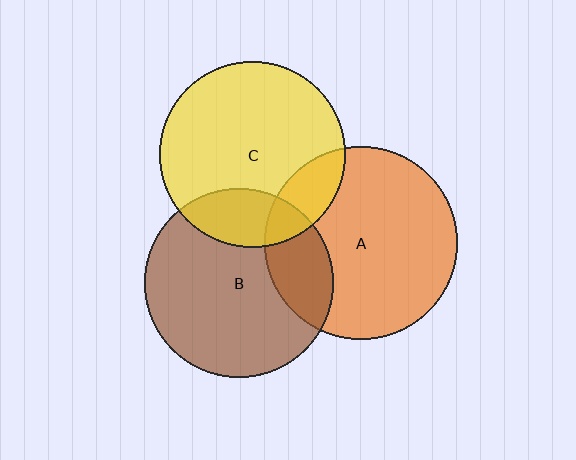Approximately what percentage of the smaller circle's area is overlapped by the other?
Approximately 20%.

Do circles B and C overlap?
Yes.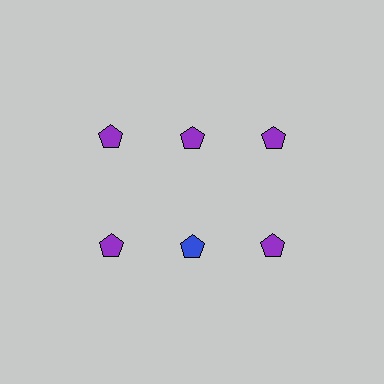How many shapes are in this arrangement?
There are 6 shapes arranged in a grid pattern.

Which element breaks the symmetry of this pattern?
The blue pentagon in the second row, second from left column breaks the symmetry. All other shapes are purple pentagons.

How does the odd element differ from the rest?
It has a different color: blue instead of purple.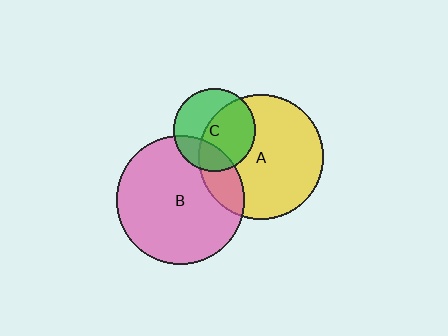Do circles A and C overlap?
Yes.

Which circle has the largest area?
Circle B (pink).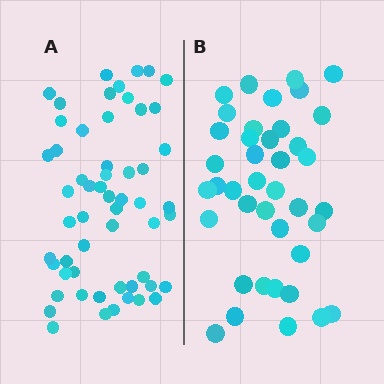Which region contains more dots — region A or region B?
Region A (the left region) has more dots.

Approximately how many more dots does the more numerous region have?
Region A has approximately 15 more dots than region B.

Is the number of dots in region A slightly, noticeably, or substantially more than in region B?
Region A has noticeably more, but not dramatically so. The ratio is roughly 1.4 to 1.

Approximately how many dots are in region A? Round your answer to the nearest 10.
About 60 dots. (The exact count is 56, which rounds to 60.)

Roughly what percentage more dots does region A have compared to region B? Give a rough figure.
About 40% more.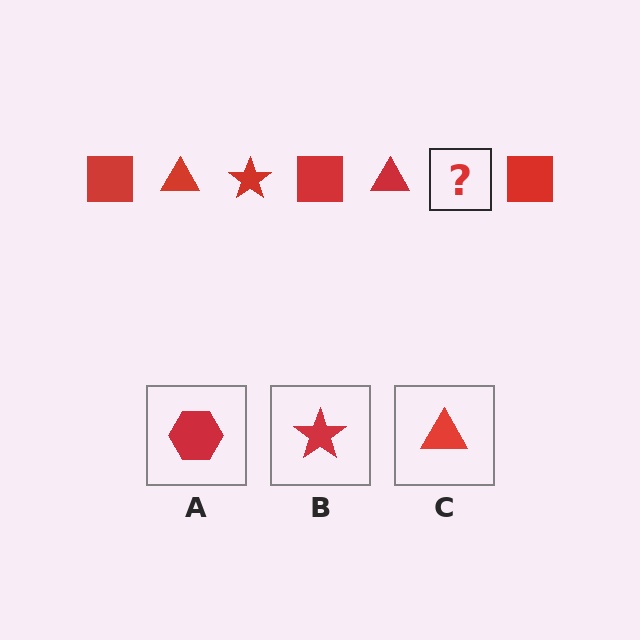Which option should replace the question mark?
Option B.